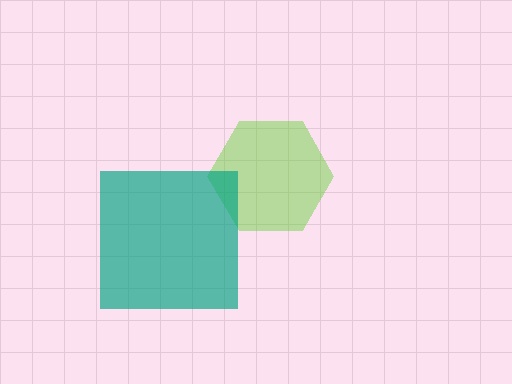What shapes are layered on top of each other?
The layered shapes are: a lime hexagon, a teal square.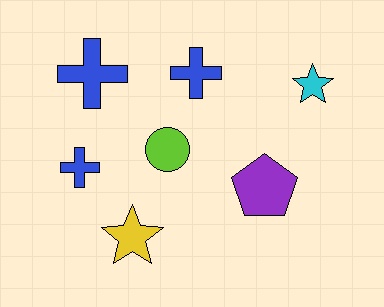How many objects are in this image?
There are 7 objects.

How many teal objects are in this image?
There are no teal objects.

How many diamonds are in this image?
There are no diamonds.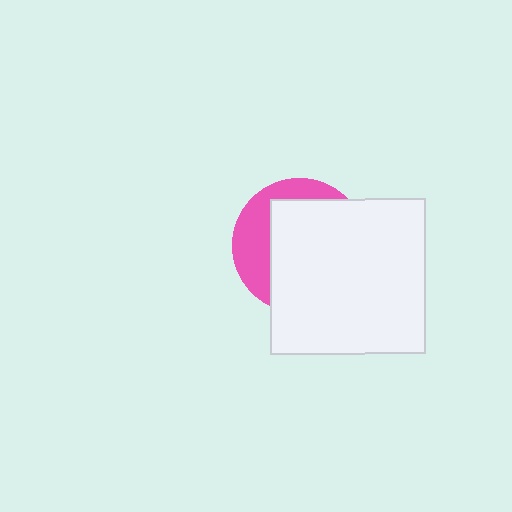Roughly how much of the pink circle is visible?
A small part of it is visible (roughly 32%).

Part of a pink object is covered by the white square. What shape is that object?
It is a circle.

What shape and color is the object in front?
The object in front is a white square.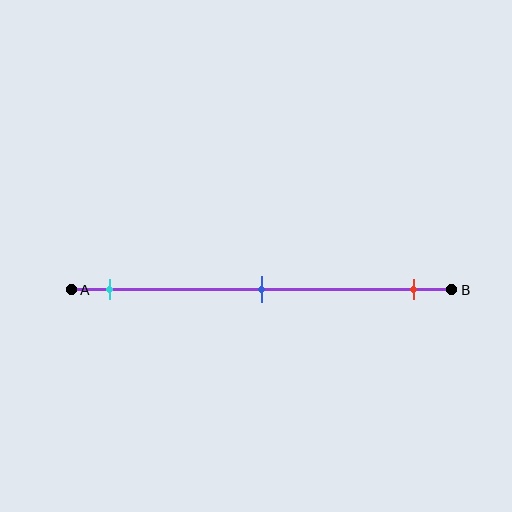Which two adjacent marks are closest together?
The cyan and blue marks are the closest adjacent pair.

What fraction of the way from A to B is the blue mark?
The blue mark is approximately 50% (0.5) of the way from A to B.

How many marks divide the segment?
There are 3 marks dividing the segment.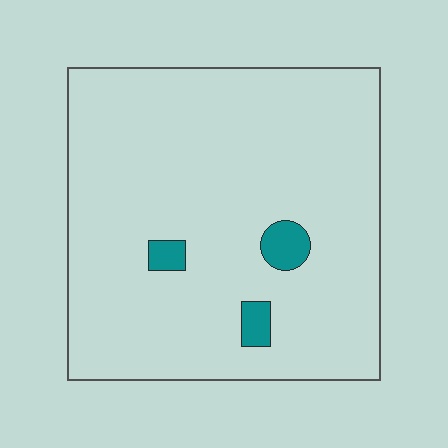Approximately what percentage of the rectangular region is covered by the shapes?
Approximately 5%.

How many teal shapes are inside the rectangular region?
3.